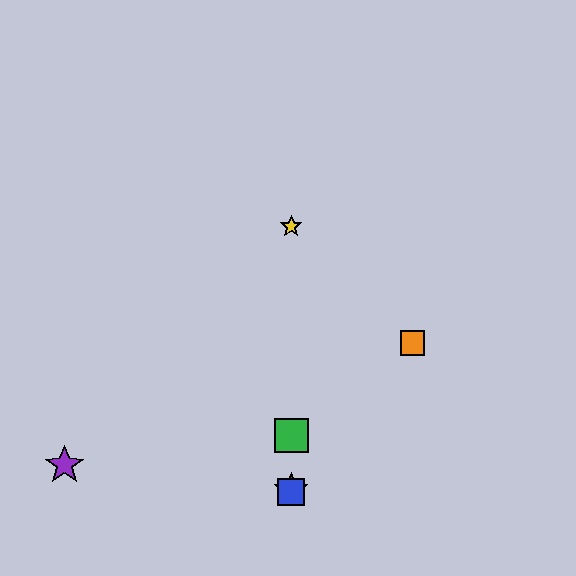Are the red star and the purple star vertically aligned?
No, the red star is at x≈291 and the purple star is at x≈65.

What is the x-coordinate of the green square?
The green square is at x≈291.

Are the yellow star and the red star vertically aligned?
Yes, both are at x≈291.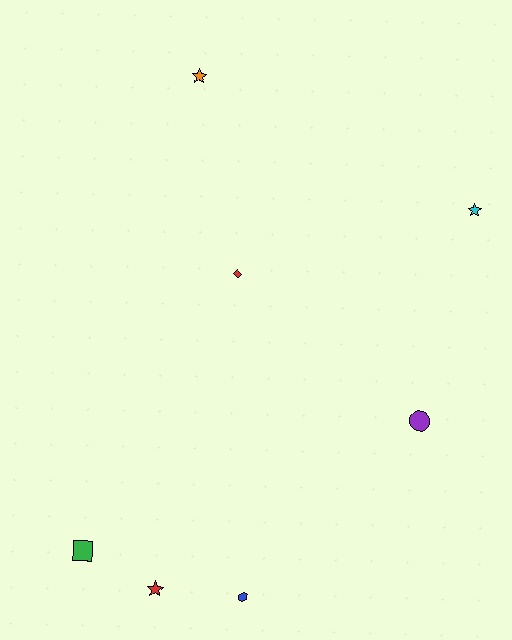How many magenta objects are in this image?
There are no magenta objects.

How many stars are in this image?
There are 3 stars.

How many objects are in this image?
There are 7 objects.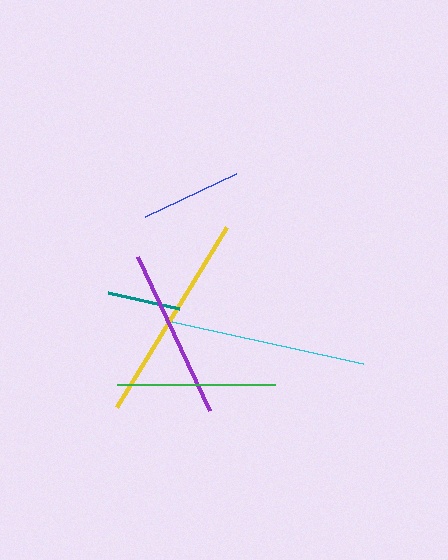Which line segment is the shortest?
The teal line is the shortest at approximately 73 pixels.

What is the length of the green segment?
The green segment is approximately 158 pixels long.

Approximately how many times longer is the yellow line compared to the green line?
The yellow line is approximately 1.3 times the length of the green line.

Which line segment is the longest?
The yellow line is the longest at approximately 211 pixels.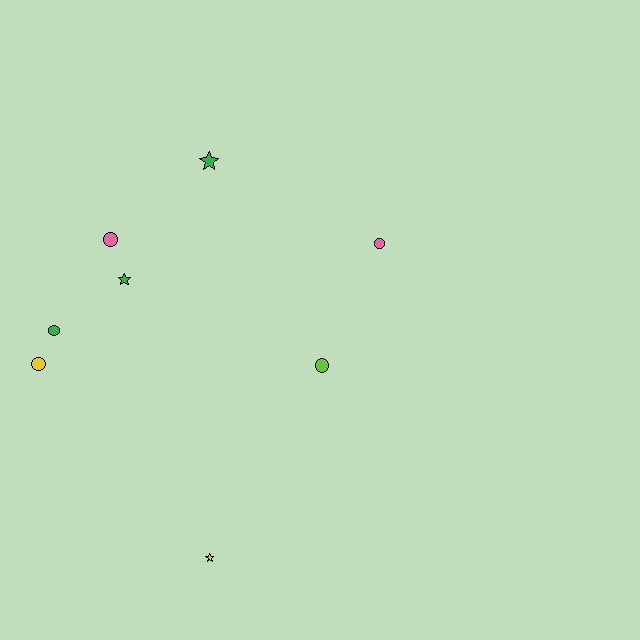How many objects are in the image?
There are 8 objects.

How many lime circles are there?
There is 1 lime circle.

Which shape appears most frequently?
Circle, with 5 objects.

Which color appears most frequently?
Green, with 3 objects.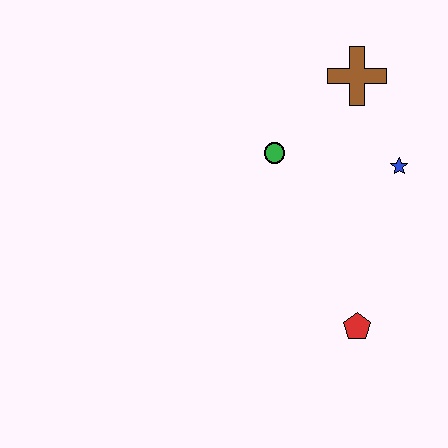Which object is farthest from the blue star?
The red pentagon is farthest from the blue star.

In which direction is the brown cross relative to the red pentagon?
The brown cross is above the red pentagon.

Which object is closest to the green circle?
The brown cross is closest to the green circle.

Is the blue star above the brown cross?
No